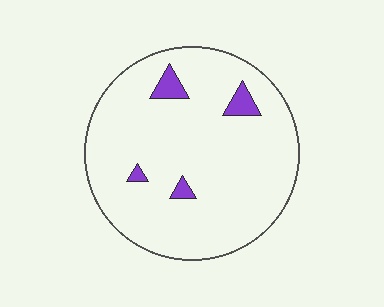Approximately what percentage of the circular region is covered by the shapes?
Approximately 5%.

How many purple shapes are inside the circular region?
4.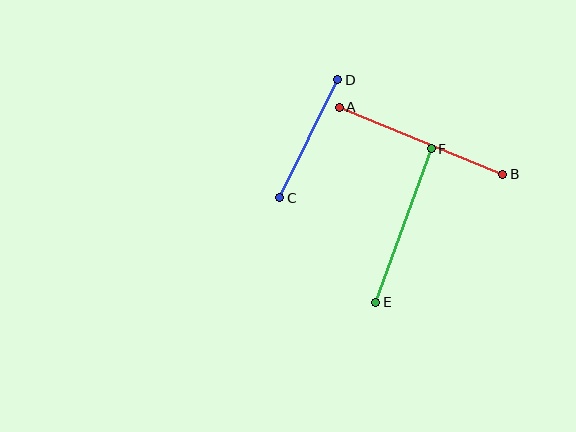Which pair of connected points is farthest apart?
Points A and B are farthest apart.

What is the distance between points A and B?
The distance is approximately 176 pixels.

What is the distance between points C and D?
The distance is approximately 131 pixels.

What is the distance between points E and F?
The distance is approximately 163 pixels.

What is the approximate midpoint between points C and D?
The midpoint is at approximately (309, 139) pixels.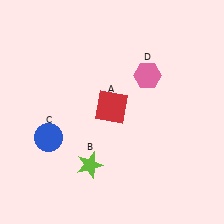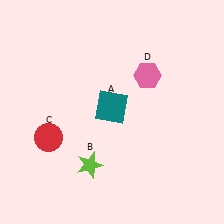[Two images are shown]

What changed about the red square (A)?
In Image 1, A is red. In Image 2, it changed to teal.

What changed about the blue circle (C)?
In Image 1, C is blue. In Image 2, it changed to red.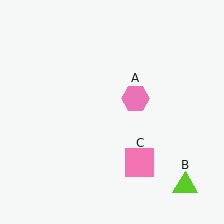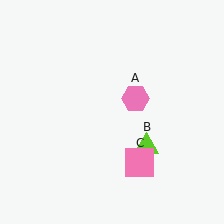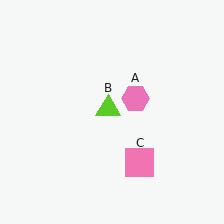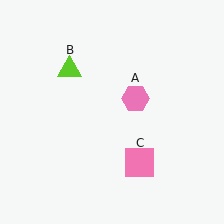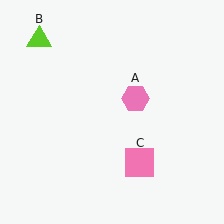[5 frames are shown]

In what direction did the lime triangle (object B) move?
The lime triangle (object B) moved up and to the left.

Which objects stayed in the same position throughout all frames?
Pink hexagon (object A) and pink square (object C) remained stationary.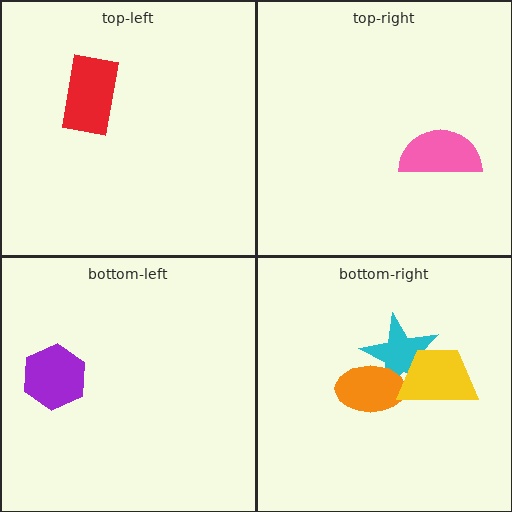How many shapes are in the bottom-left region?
1.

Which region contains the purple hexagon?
The bottom-left region.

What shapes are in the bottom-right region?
The cyan star, the orange ellipse, the yellow trapezoid.